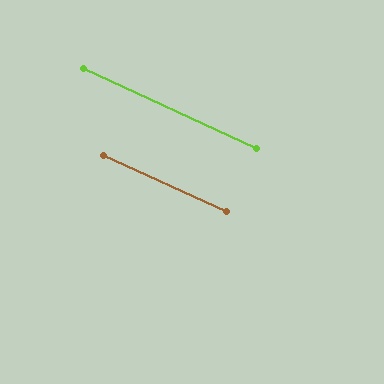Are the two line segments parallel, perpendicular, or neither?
Parallel — their directions differ by only 0.5°.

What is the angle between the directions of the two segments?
Approximately 1 degree.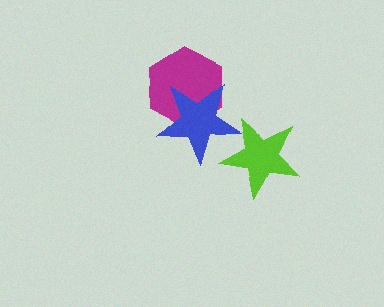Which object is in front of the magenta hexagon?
The blue star is in front of the magenta hexagon.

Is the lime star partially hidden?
No, no other shape covers it.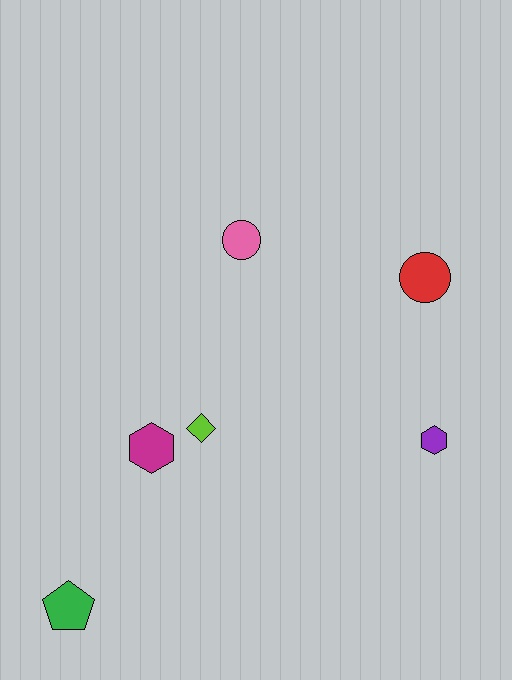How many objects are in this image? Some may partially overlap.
There are 6 objects.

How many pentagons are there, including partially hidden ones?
There is 1 pentagon.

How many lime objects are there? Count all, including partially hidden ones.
There is 1 lime object.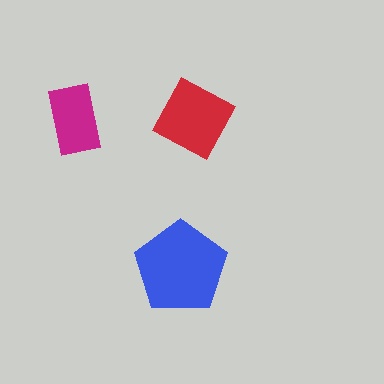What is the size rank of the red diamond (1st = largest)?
2nd.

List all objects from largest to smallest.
The blue pentagon, the red diamond, the magenta rectangle.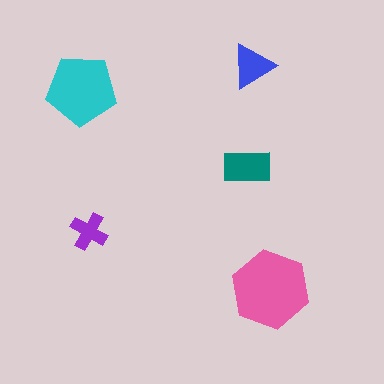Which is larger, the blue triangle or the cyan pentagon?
The cyan pentagon.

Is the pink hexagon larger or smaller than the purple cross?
Larger.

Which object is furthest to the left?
The cyan pentagon is leftmost.